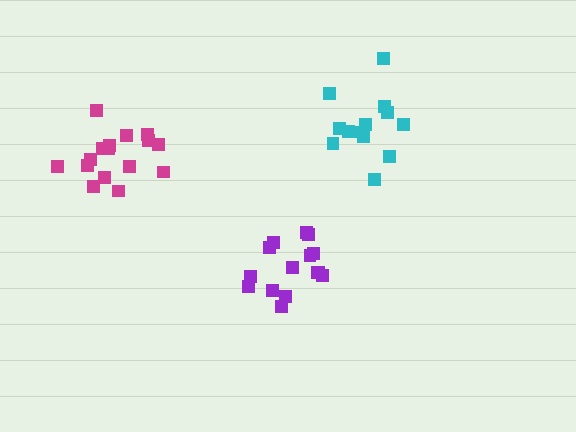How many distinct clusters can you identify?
There are 3 distinct clusters.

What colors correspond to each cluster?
The clusters are colored: cyan, purple, magenta.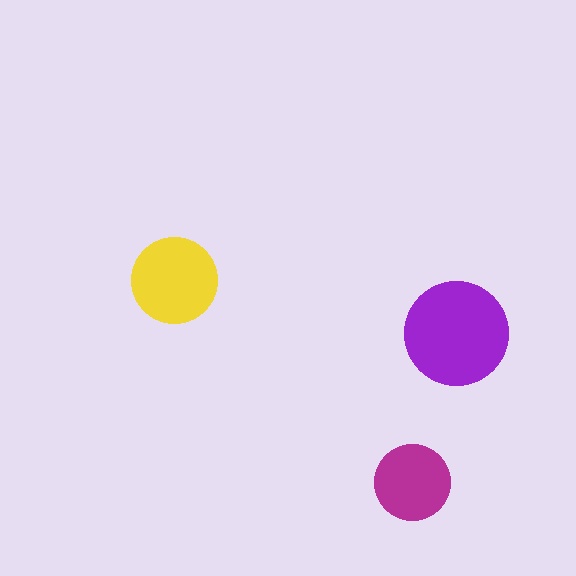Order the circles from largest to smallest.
the purple one, the yellow one, the magenta one.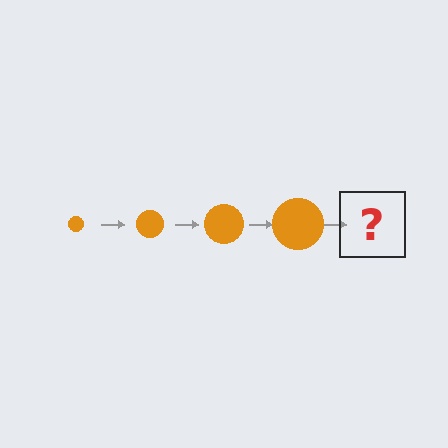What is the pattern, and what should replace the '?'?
The pattern is that the circle gets progressively larger each step. The '?' should be an orange circle, larger than the previous one.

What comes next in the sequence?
The next element should be an orange circle, larger than the previous one.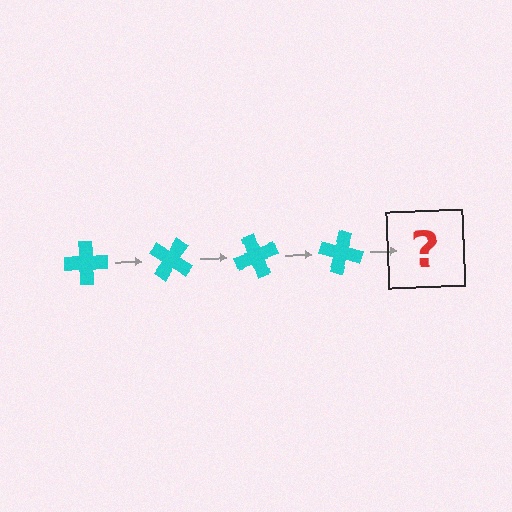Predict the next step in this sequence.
The next step is a cyan cross rotated 140 degrees.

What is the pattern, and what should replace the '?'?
The pattern is that the cross rotates 35 degrees each step. The '?' should be a cyan cross rotated 140 degrees.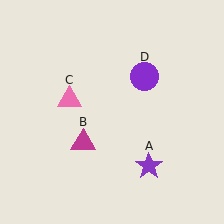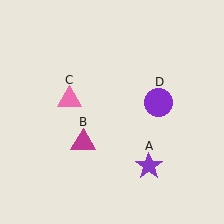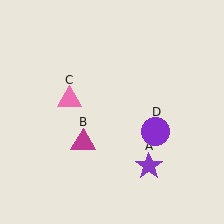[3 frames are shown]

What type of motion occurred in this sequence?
The purple circle (object D) rotated clockwise around the center of the scene.